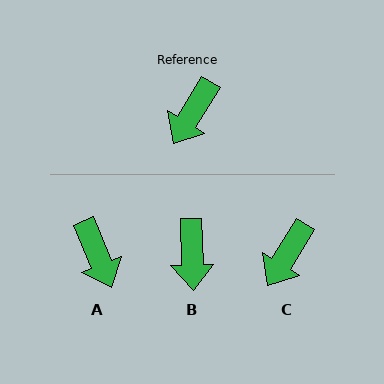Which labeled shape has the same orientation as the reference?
C.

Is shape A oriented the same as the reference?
No, it is off by about 54 degrees.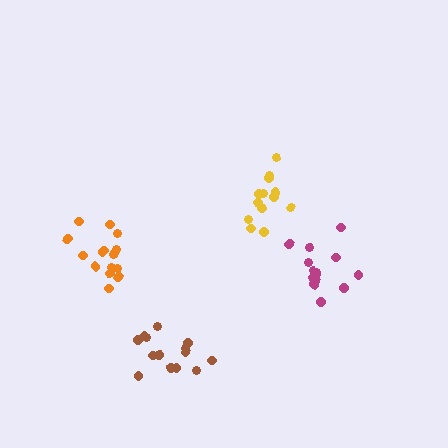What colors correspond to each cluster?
The clusters are colored: yellow, orange, magenta, brown.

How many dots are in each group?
Group 1: 13 dots, Group 2: 16 dots, Group 3: 14 dots, Group 4: 14 dots (57 total).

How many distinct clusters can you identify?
There are 4 distinct clusters.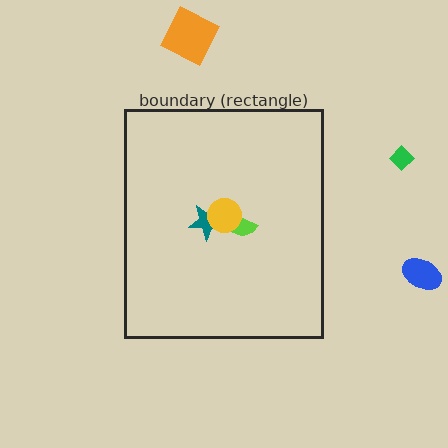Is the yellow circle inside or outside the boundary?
Inside.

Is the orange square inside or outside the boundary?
Outside.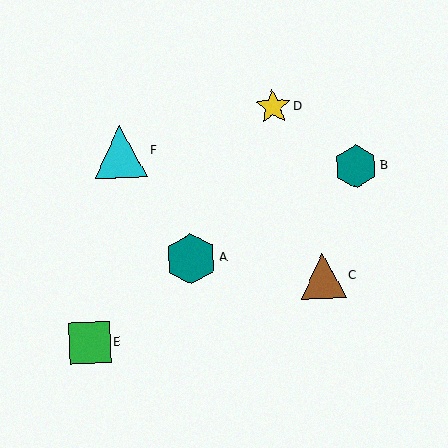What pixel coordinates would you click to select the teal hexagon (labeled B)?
Click at (356, 166) to select the teal hexagon B.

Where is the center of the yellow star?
The center of the yellow star is at (273, 107).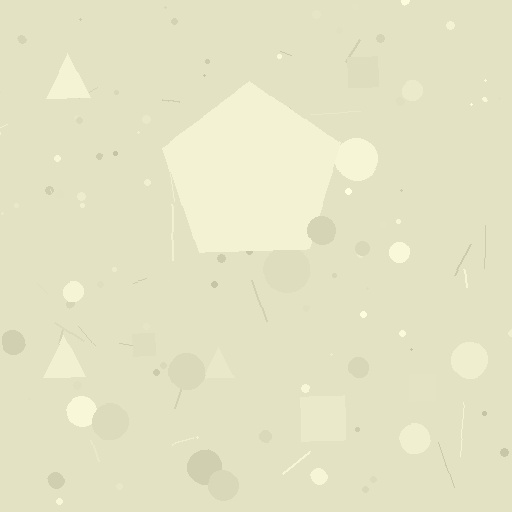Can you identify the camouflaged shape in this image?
The camouflaged shape is a pentagon.